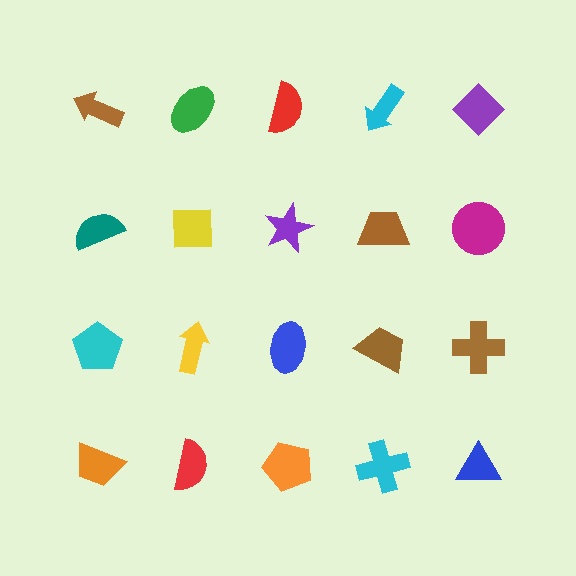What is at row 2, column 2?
A yellow square.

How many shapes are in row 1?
5 shapes.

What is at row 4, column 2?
A red semicircle.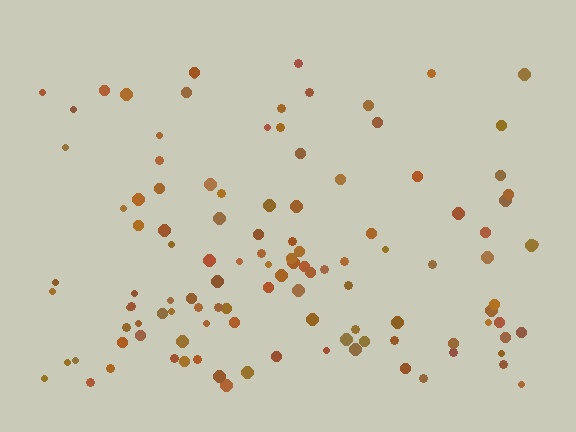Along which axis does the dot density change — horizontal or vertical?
Vertical.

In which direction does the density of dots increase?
From top to bottom, with the bottom side densest.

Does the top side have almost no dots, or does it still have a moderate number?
Still a moderate number, just noticeably fewer than the bottom.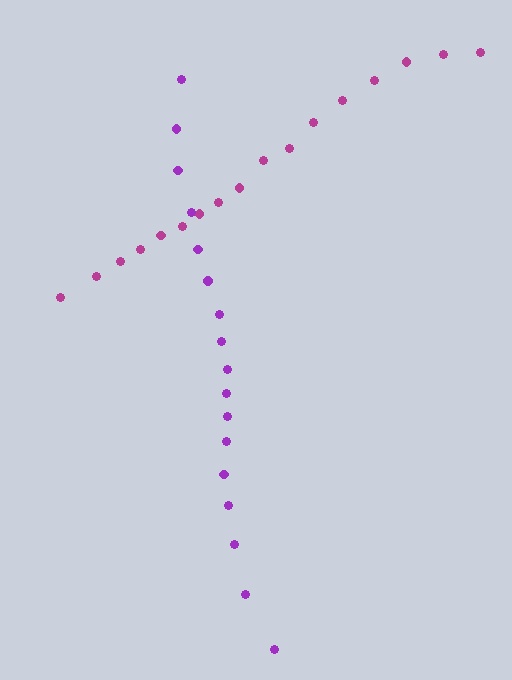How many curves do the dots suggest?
There are 2 distinct paths.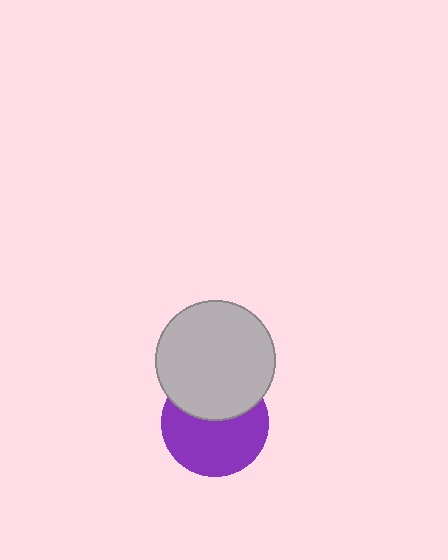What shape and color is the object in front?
The object in front is a light gray circle.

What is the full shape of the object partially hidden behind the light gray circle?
The partially hidden object is a purple circle.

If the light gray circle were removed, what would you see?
You would see the complete purple circle.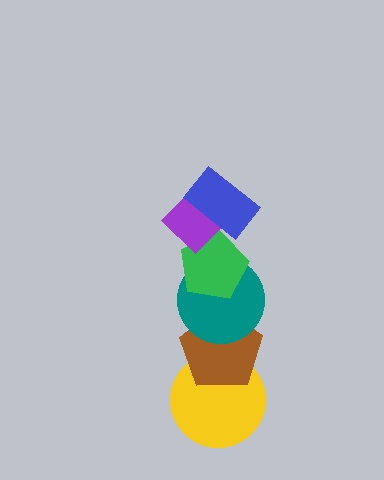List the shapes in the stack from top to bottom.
From top to bottom: the blue rectangle, the purple diamond, the green pentagon, the teal circle, the brown pentagon, the yellow circle.